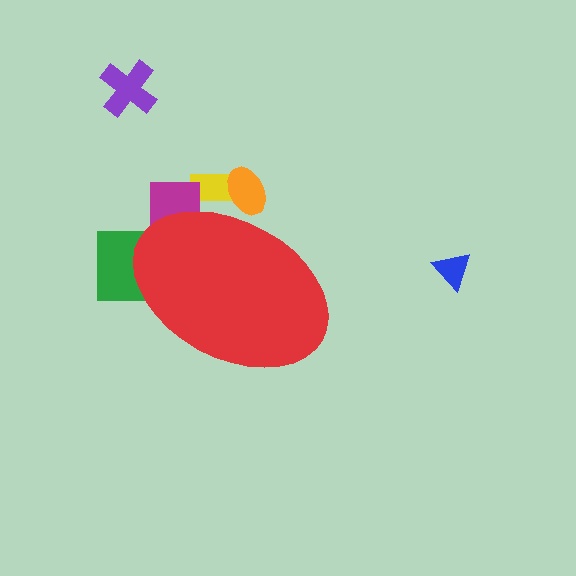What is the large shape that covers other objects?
A red ellipse.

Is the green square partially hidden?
Yes, the green square is partially hidden behind the red ellipse.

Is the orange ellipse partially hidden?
Yes, the orange ellipse is partially hidden behind the red ellipse.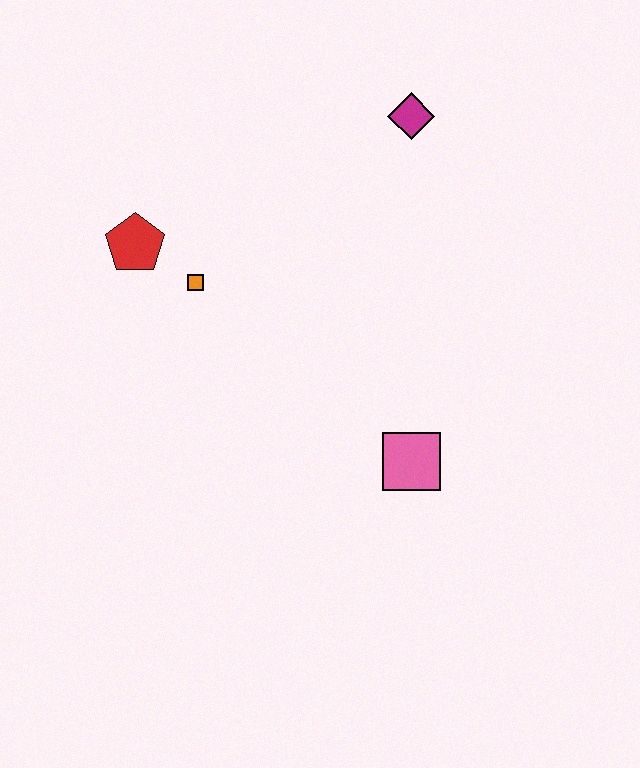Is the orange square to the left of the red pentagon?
No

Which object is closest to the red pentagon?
The orange square is closest to the red pentagon.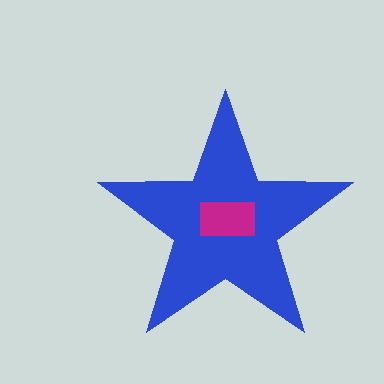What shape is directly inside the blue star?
The magenta rectangle.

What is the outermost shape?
The blue star.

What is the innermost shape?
The magenta rectangle.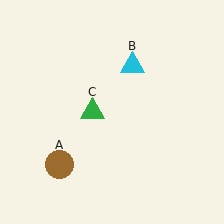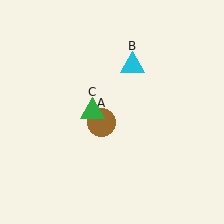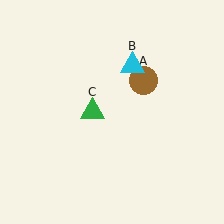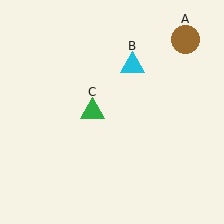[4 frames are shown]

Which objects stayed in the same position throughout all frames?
Cyan triangle (object B) and green triangle (object C) remained stationary.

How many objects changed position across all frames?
1 object changed position: brown circle (object A).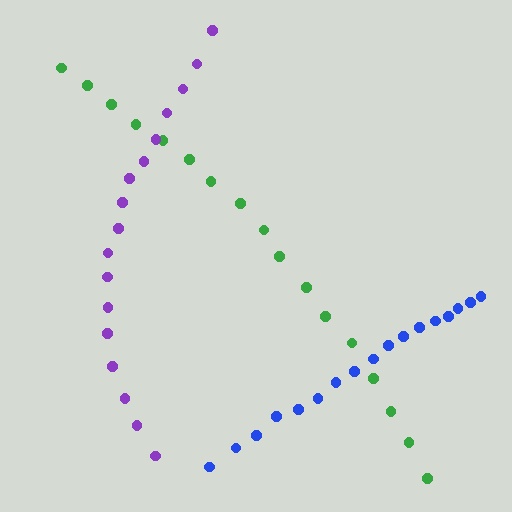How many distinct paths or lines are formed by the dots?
There are 3 distinct paths.